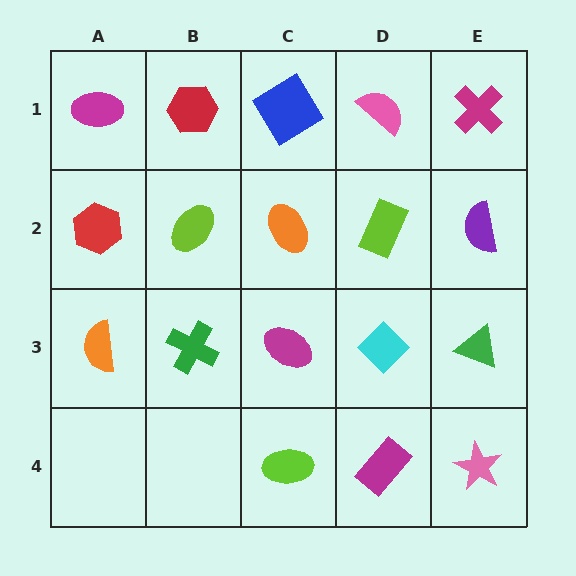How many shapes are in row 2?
5 shapes.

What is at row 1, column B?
A red hexagon.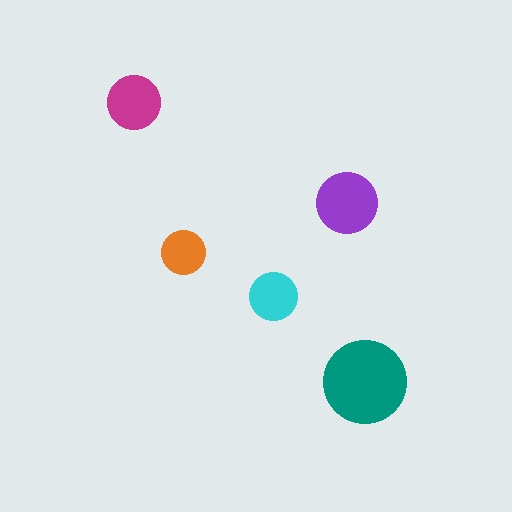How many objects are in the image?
There are 5 objects in the image.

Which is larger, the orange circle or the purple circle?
The purple one.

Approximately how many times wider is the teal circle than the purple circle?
About 1.5 times wider.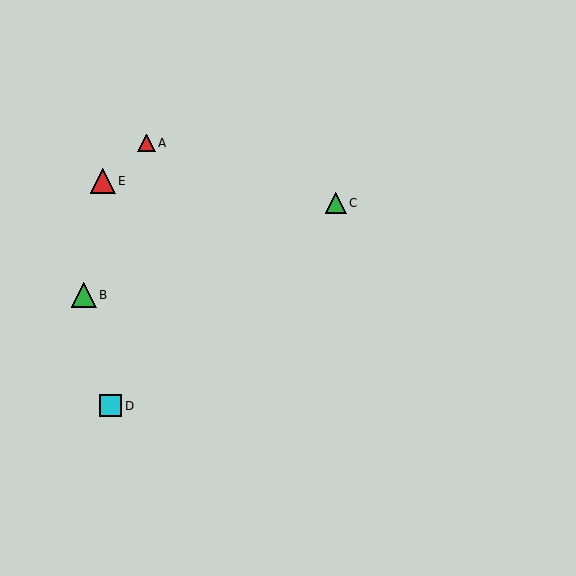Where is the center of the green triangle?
The center of the green triangle is at (336, 203).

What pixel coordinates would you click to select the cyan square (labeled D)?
Click at (111, 406) to select the cyan square D.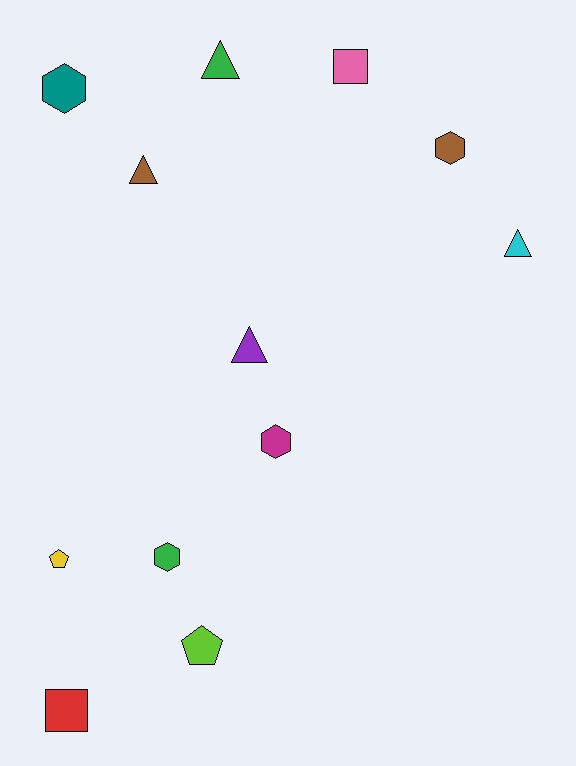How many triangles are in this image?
There are 4 triangles.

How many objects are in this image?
There are 12 objects.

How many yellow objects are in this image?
There is 1 yellow object.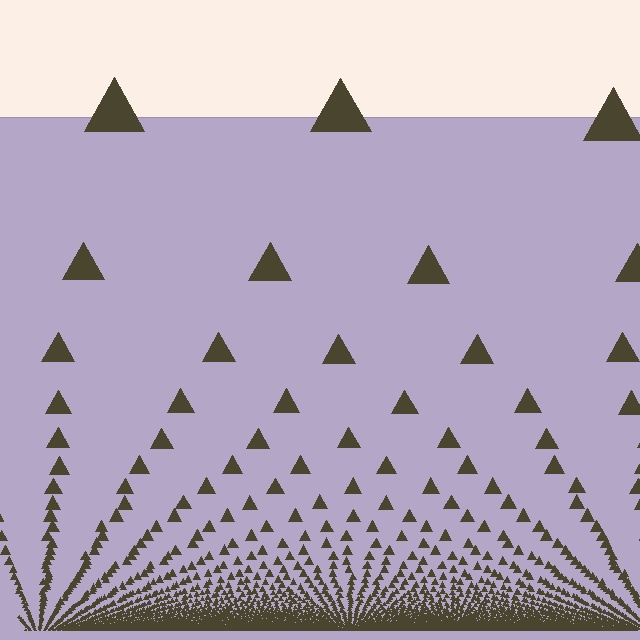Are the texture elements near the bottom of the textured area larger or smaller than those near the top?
Smaller. The gradient is inverted — elements near the bottom are smaller and denser.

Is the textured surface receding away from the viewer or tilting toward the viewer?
The surface appears to tilt toward the viewer. Texture elements get larger and sparser toward the top.